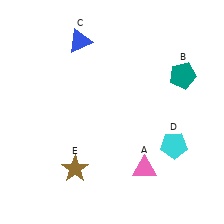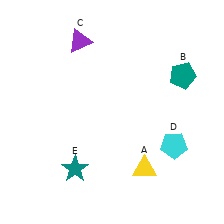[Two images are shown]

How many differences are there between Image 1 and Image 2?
There are 3 differences between the two images.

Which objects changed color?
A changed from pink to yellow. C changed from blue to purple. E changed from brown to teal.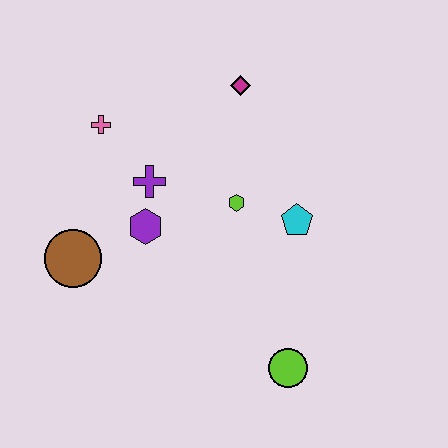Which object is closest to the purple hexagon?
The purple cross is closest to the purple hexagon.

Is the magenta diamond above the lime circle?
Yes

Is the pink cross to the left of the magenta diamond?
Yes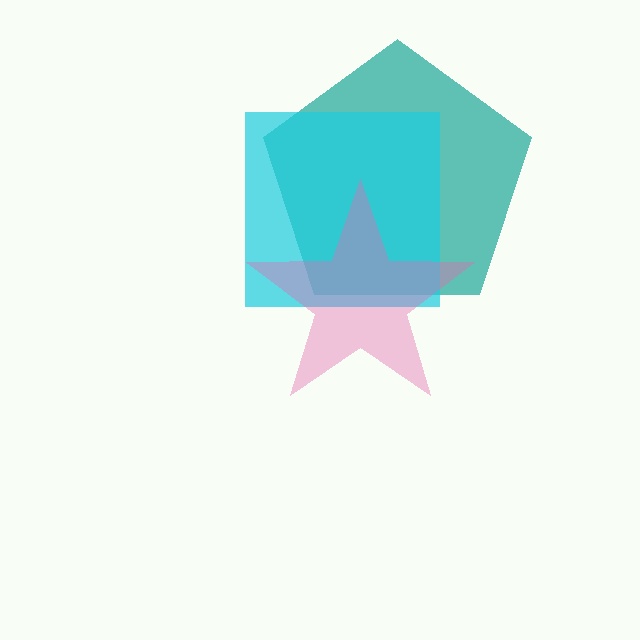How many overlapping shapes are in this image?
There are 3 overlapping shapes in the image.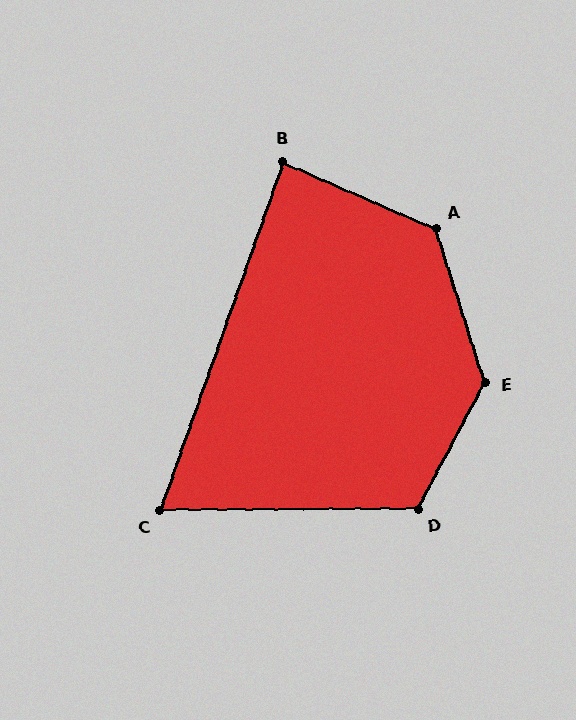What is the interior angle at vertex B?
Approximately 86 degrees (approximately right).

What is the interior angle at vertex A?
Approximately 131 degrees (obtuse).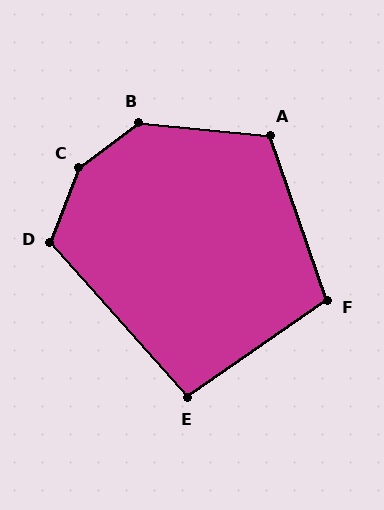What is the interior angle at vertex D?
Approximately 117 degrees (obtuse).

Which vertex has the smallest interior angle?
E, at approximately 97 degrees.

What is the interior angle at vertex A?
Approximately 115 degrees (obtuse).